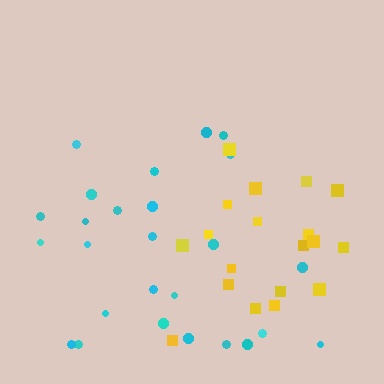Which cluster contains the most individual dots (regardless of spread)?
Cyan (26).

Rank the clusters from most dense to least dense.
yellow, cyan.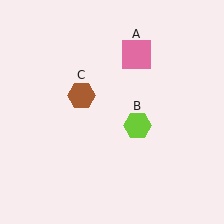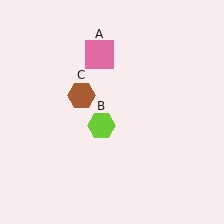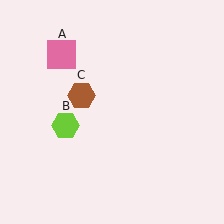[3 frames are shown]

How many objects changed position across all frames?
2 objects changed position: pink square (object A), lime hexagon (object B).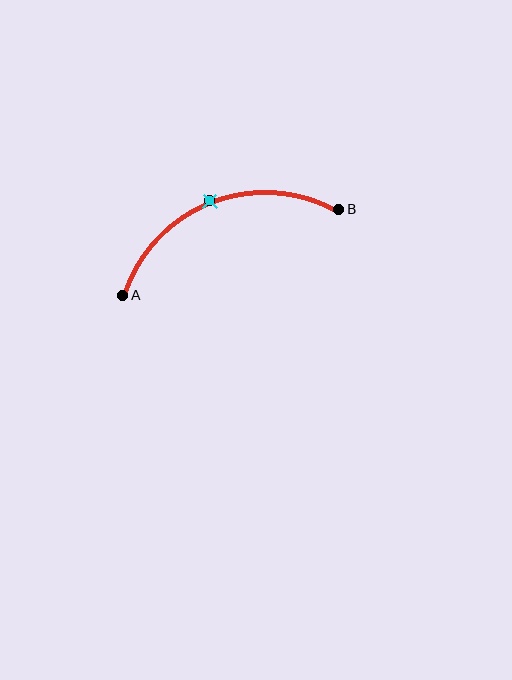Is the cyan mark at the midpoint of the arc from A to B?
Yes. The cyan mark lies on the arc at equal arc-length from both A and B — it is the arc midpoint.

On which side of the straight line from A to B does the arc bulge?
The arc bulges above the straight line connecting A and B.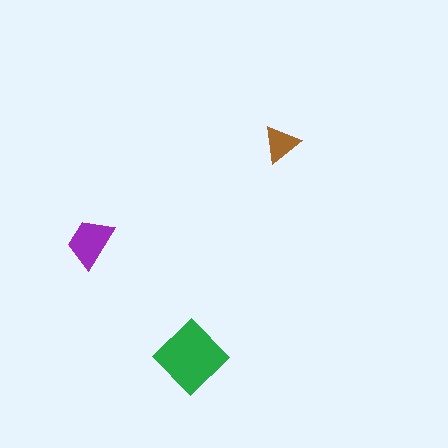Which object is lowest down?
The green diamond is bottommost.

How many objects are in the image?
There are 3 objects in the image.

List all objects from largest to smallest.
The green diamond, the purple trapezoid, the brown triangle.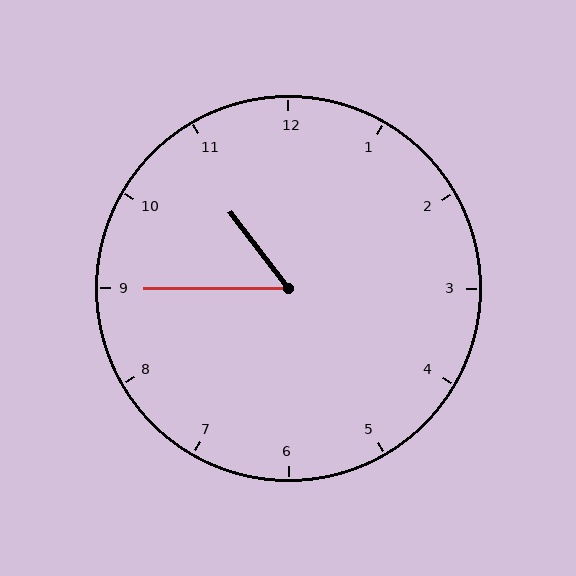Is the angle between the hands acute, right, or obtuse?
It is acute.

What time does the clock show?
10:45.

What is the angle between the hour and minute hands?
Approximately 52 degrees.